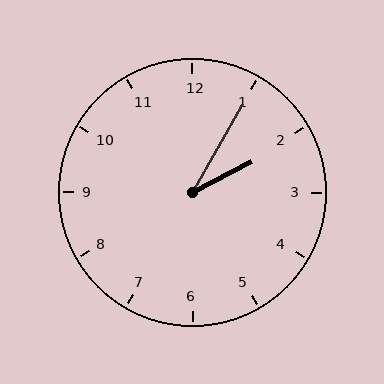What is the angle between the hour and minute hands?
Approximately 32 degrees.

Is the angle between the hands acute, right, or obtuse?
It is acute.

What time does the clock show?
2:05.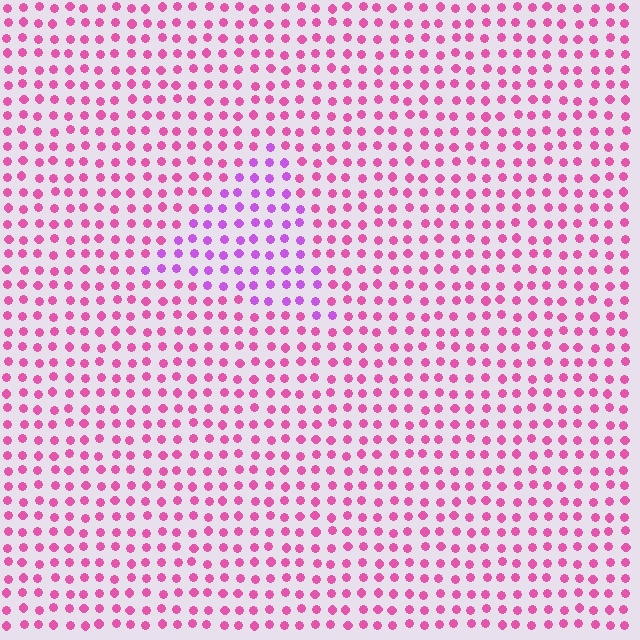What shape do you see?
I see a triangle.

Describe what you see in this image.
The image is filled with small pink elements in a uniform arrangement. A triangle-shaped region is visible where the elements are tinted to a slightly different hue, forming a subtle color boundary.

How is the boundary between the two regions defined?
The boundary is defined purely by a slight shift in hue (about 36 degrees). Spacing, size, and orientation are identical on both sides.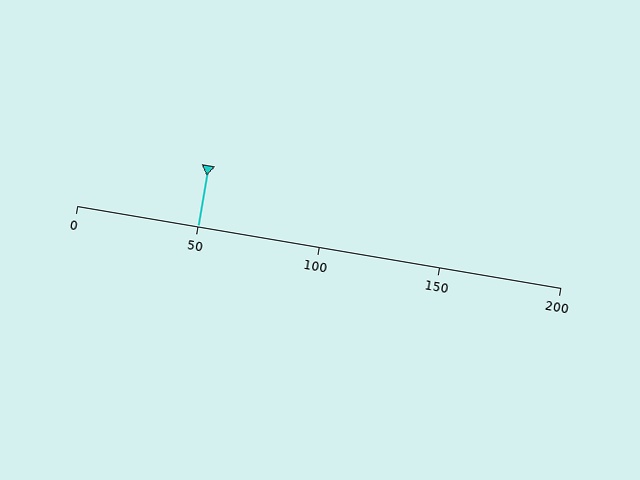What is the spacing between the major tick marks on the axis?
The major ticks are spaced 50 apart.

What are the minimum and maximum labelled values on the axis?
The axis runs from 0 to 200.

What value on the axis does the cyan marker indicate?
The marker indicates approximately 50.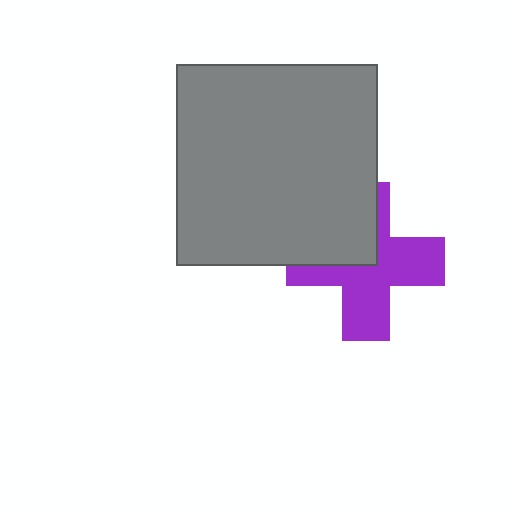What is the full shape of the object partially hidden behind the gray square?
The partially hidden object is a purple cross.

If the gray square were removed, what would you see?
You would see the complete purple cross.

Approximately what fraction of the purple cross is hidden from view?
Roughly 35% of the purple cross is hidden behind the gray square.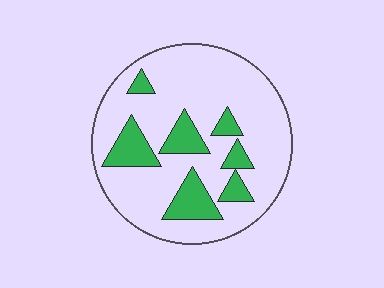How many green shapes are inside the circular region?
7.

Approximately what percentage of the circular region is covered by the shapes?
Approximately 20%.